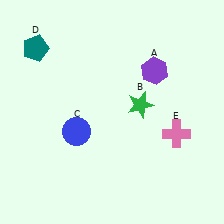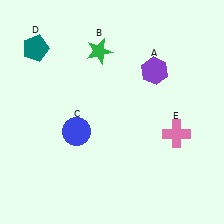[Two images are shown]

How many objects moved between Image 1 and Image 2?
1 object moved between the two images.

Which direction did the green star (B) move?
The green star (B) moved up.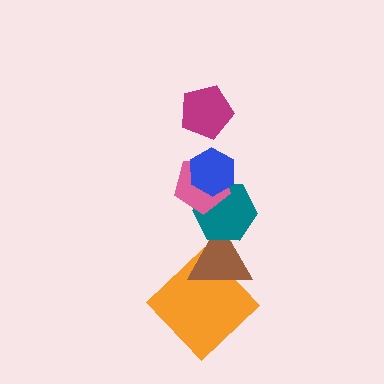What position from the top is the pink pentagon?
The pink pentagon is 3rd from the top.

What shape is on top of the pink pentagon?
The blue hexagon is on top of the pink pentagon.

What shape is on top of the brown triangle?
The teal hexagon is on top of the brown triangle.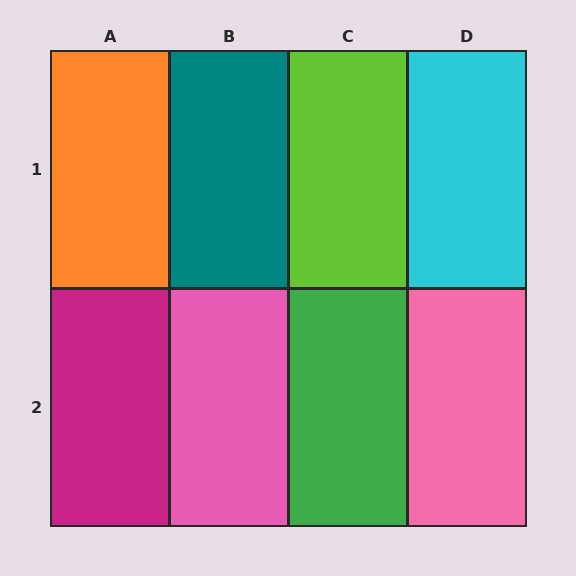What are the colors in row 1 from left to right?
Orange, teal, lime, cyan.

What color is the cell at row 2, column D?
Pink.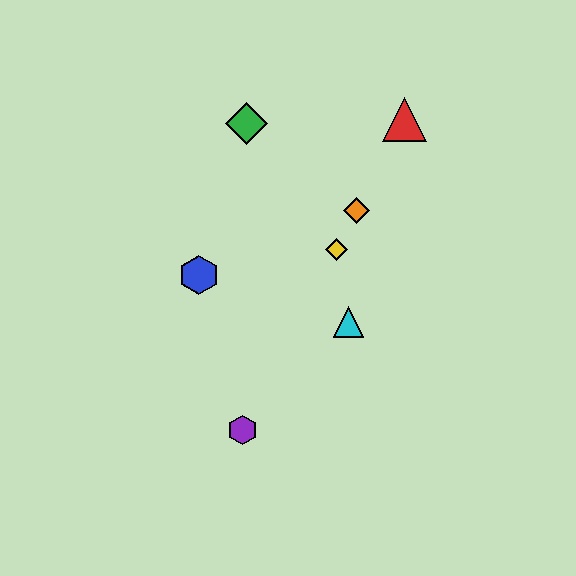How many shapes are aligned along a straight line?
4 shapes (the red triangle, the yellow diamond, the purple hexagon, the orange diamond) are aligned along a straight line.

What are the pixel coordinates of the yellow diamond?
The yellow diamond is at (336, 250).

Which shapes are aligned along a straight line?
The red triangle, the yellow diamond, the purple hexagon, the orange diamond are aligned along a straight line.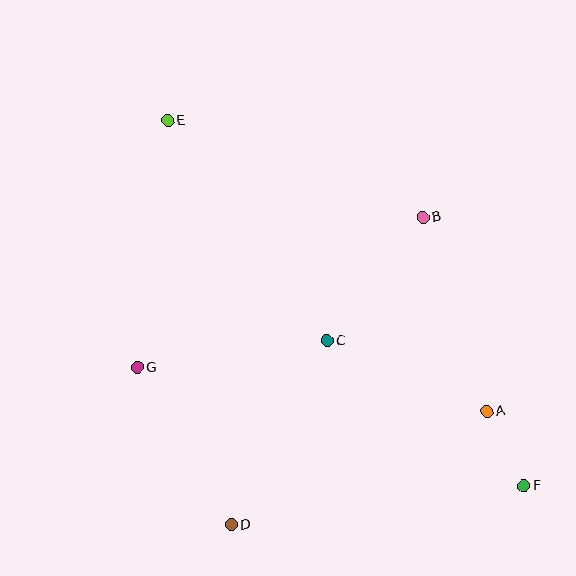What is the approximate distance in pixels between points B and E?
The distance between B and E is approximately 273 pixels.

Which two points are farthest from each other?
Points E and F are farthest from each other.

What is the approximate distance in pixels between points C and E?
The distance between C and E is approximately 271 pixels.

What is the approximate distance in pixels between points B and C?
The distance between B and C is approximately 157 pixels.